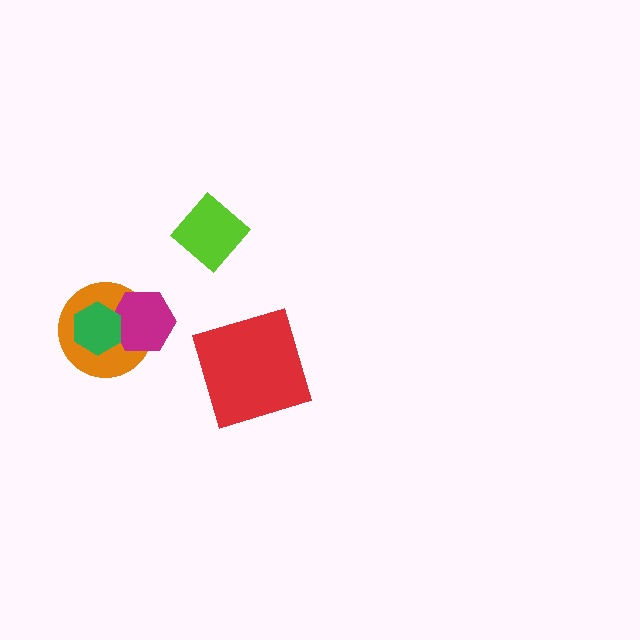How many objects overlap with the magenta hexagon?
3 objects overlap with the magenta hexagon.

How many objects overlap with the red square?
0 objects overlap with the red square.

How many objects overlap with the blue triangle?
3 objects overlap with the blue triangle.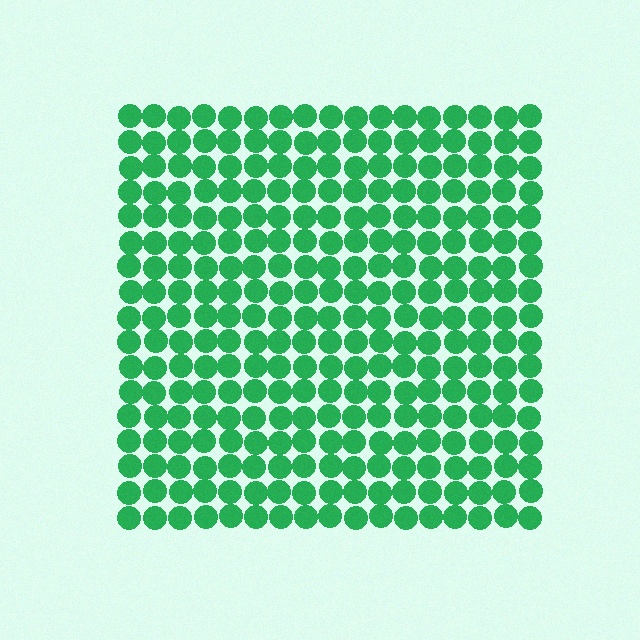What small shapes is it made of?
It is made of small circles.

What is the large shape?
The large shape is a square.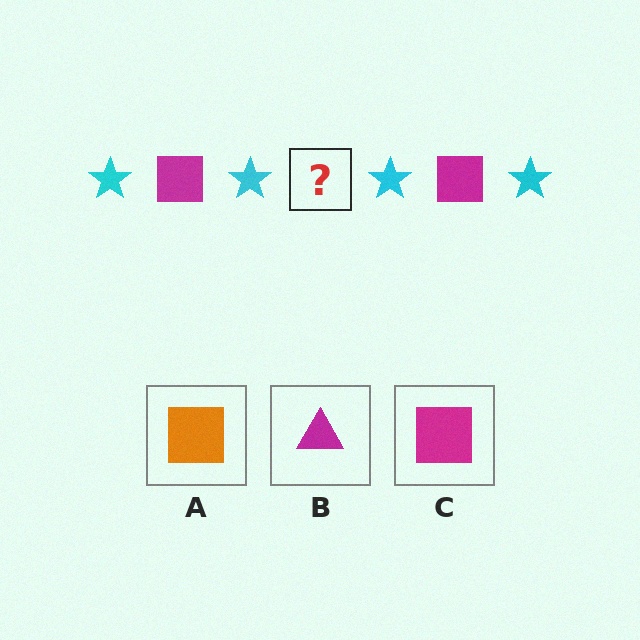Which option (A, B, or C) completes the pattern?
C.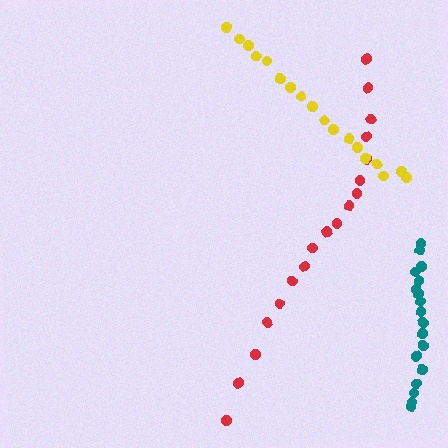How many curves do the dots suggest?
There are 3 distinct paths.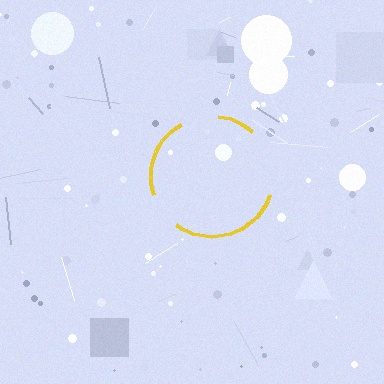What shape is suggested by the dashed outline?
The dashed outline suggests a circle.